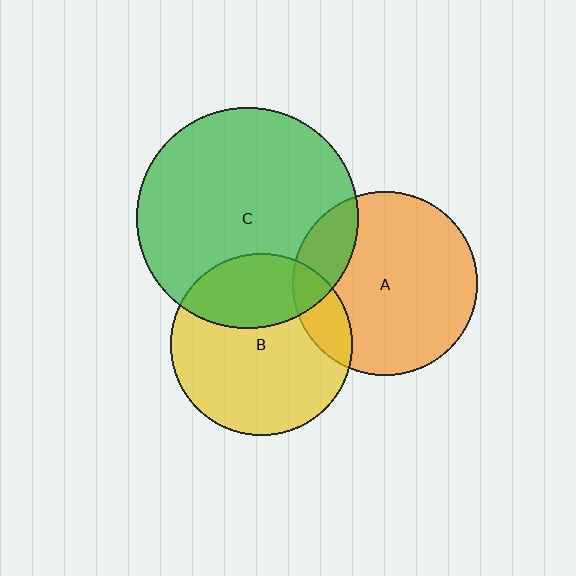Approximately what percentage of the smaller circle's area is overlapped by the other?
Approximately 15%.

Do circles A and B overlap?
Yes.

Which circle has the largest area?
Circle C (green).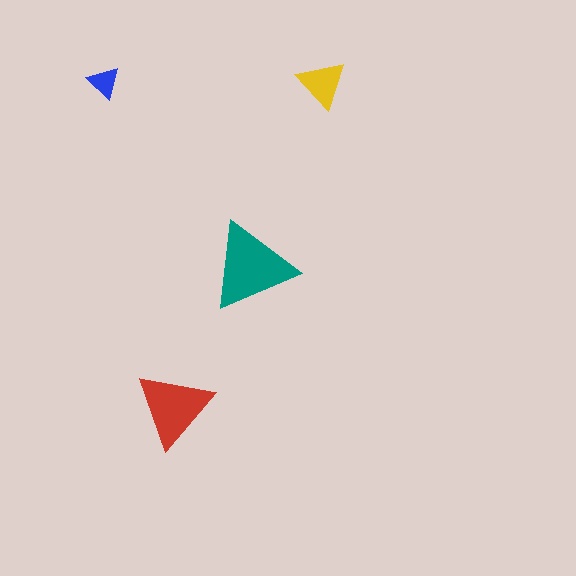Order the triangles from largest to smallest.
the teal one, the red one, the yellow one, the blue one.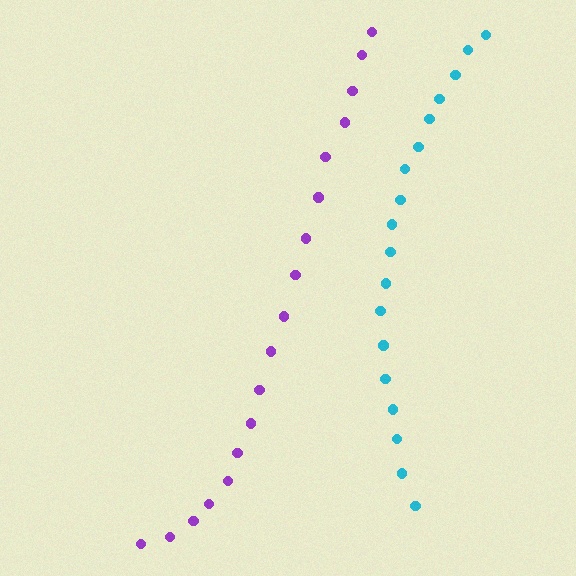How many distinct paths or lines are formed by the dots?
There are 2 distinct paths.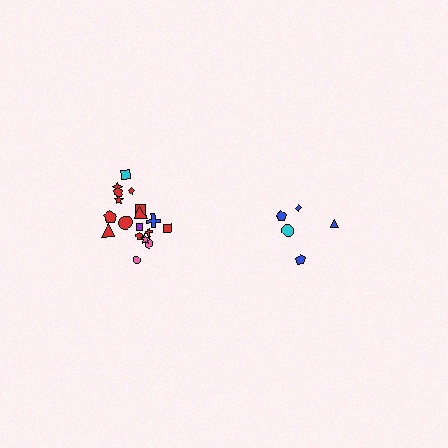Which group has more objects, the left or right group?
The left group.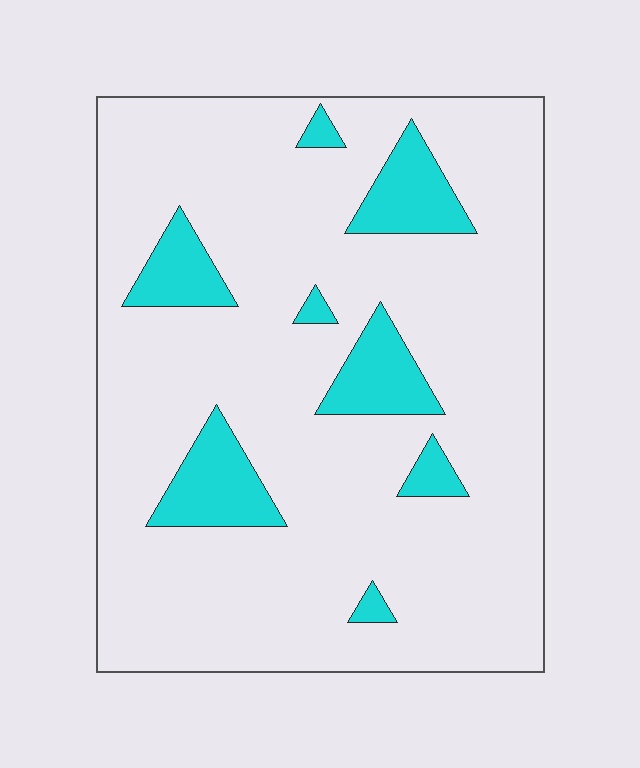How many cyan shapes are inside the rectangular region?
8.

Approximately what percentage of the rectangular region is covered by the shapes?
Approximately 15%.